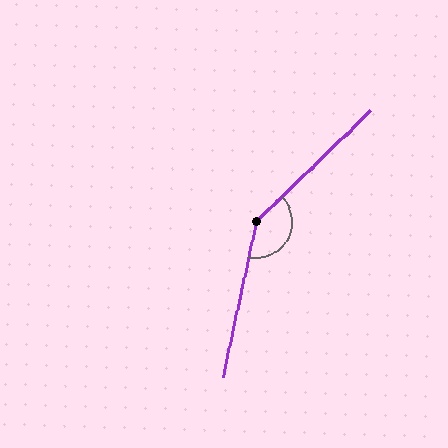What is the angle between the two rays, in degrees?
Approximately 146 degrees.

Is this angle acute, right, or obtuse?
It is obtuse.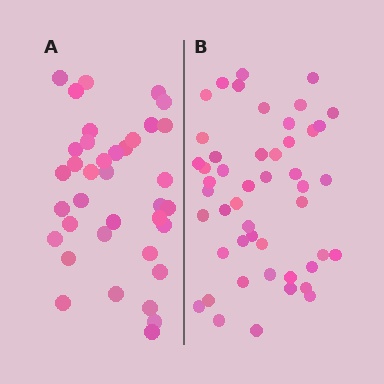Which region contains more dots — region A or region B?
Region B (the right region) has more dots.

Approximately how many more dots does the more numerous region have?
Region B has roughly 12 or so more dots than region A.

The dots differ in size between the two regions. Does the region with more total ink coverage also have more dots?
No. Region A has more total ink coverage because its dots are larger, but region B actually contains more individual dots. Total area can be misleading — the number of items is what matters here.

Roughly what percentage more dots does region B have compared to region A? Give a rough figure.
About 30% more.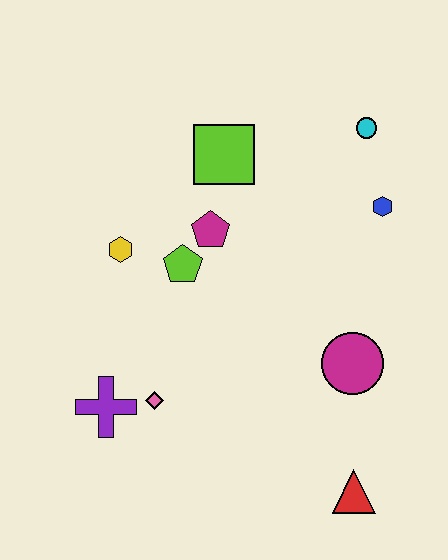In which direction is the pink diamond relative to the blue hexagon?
The pink diamond is to the left of the blue hexagon.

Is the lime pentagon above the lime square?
No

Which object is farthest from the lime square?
The red triangle is farthest from the lime square.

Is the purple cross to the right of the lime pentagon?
No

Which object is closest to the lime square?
The magenta pentagon is closest to the lime square.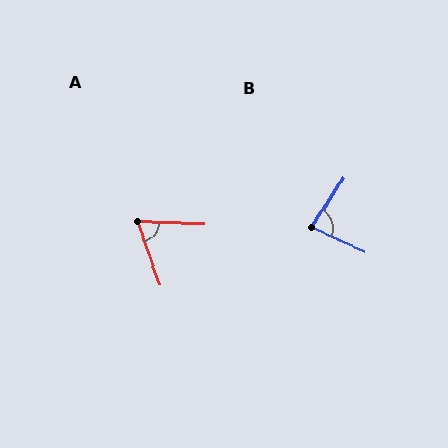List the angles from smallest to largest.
A (69°), B (82°).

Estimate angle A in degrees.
Approximately 69 degrees.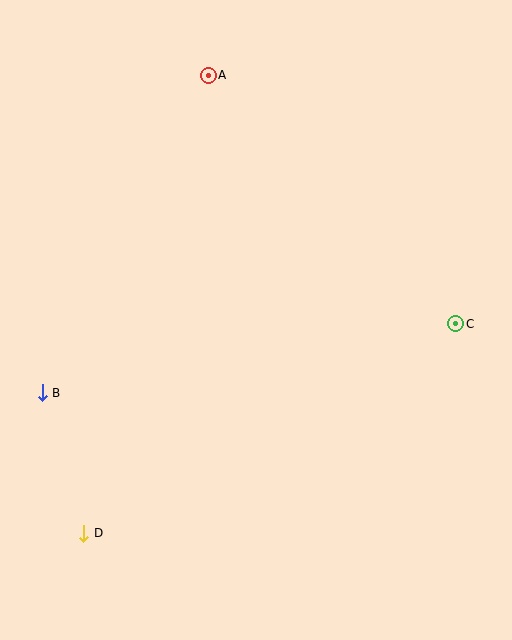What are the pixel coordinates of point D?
Point D is at (84, 533).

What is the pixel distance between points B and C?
The distance between B and C is 420 pixels.